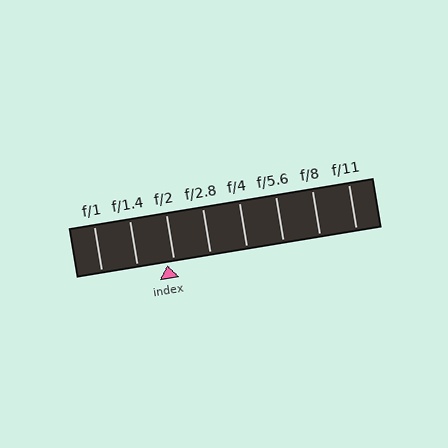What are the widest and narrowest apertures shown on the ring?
The widest aperture shown is f/1 and the narrowest is f/11.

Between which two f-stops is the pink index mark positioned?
The index mark is between f/1.4 and f/2.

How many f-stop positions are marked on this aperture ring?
There are 8 f-stop positions marked.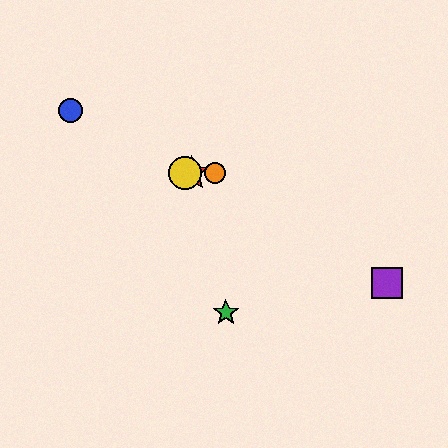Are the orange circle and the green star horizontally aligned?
No, the orange circle is at y≈173 and the green star is at y≈313.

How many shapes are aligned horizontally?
3 shapes (the red star, the yellow circle, the orange circle) are aligned horizontally.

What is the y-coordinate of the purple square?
The purple square is at y≈283.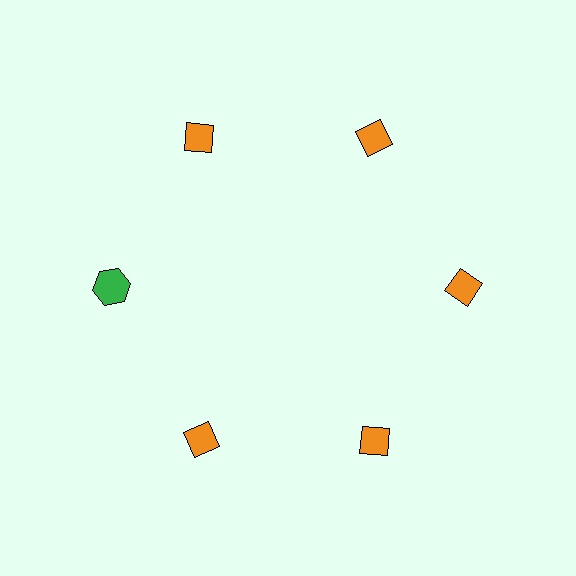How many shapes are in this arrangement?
There are 6 shapes arranged in a ring pattern.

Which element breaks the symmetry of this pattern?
The green hexagon at roughly the 9 o'clock position breaks the symmetry. All other shapes are orange diamonds.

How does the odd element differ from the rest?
It differs in both color (green instead of orange) and shape (hexagon instead of diamond).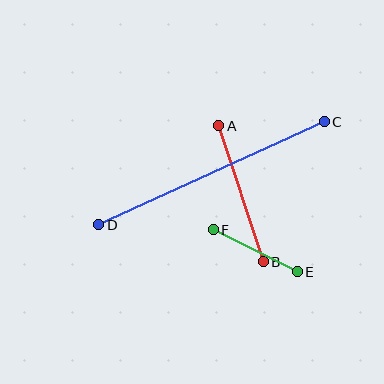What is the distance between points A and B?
The distance is approximately 143 pixels.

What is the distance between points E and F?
The distance is approximately 94 pixels.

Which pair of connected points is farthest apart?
Points C and D are farthest apart.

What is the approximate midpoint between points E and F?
The midpoint is at approximately (255, 251) pixels.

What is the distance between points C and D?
The distance is approximately 248 pixels.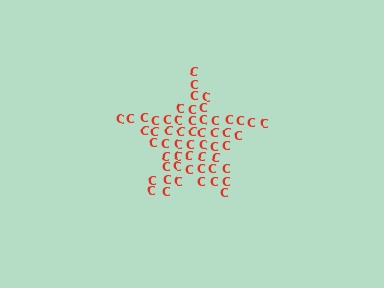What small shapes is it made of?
It is made of small letter C's.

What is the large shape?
The large shape is a star.